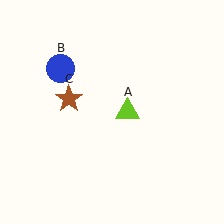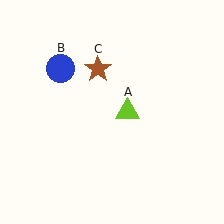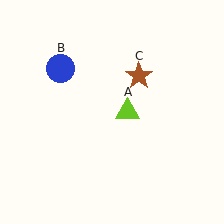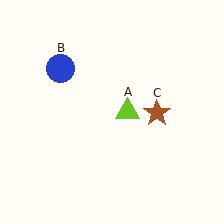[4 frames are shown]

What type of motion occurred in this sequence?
The brown star (object C) rotated clockwise around the center of the scene.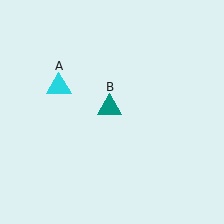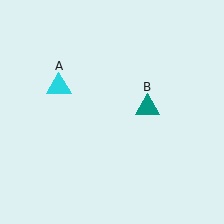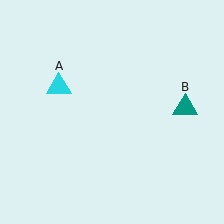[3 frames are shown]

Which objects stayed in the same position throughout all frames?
Cyan triangle (object A) remained stationary.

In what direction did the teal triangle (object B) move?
The teal triangle (object B) moved right.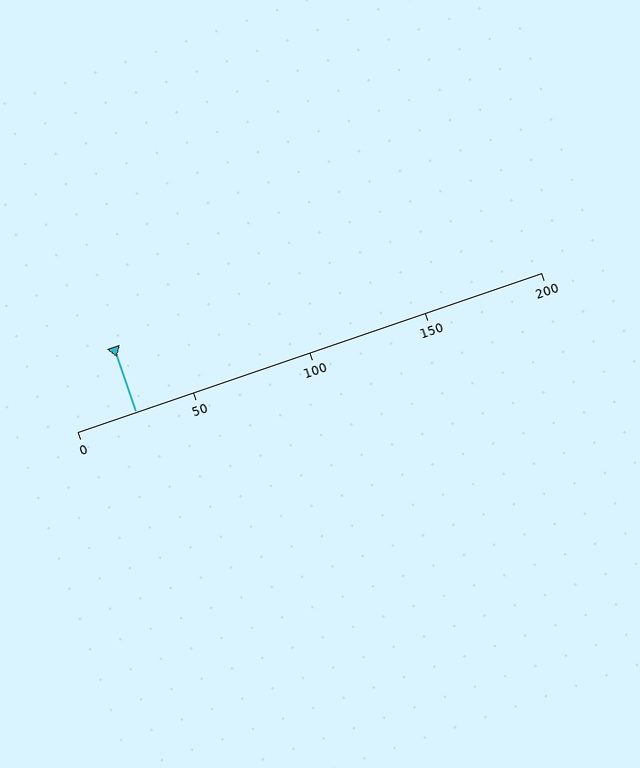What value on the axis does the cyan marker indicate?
The marker indicates approximately 25.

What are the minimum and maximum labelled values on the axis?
The axis runs from 0 to 200.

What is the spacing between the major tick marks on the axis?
The major ticks are spaced 50 apart.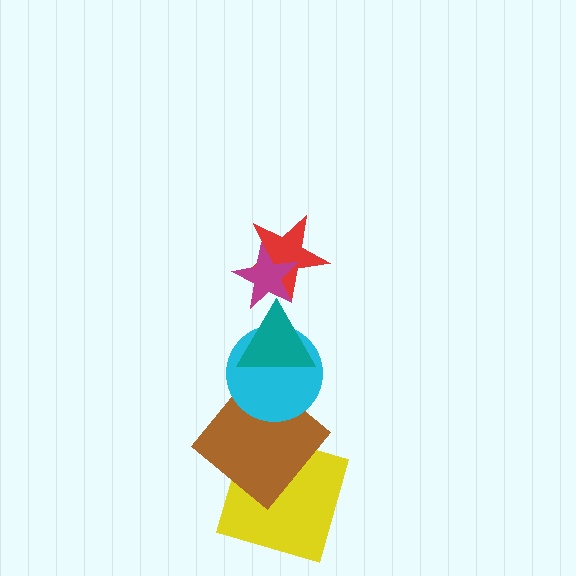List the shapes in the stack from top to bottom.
From top to bottom: the magenta star, the red star, the teal triangle, the cyan circle, the brown diamond, the yellow square.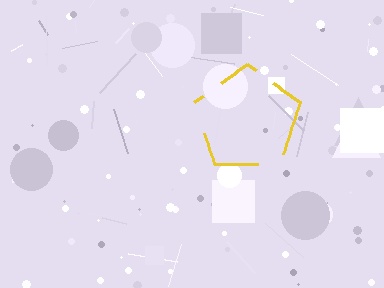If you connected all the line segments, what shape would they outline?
They would outline a pentagon.